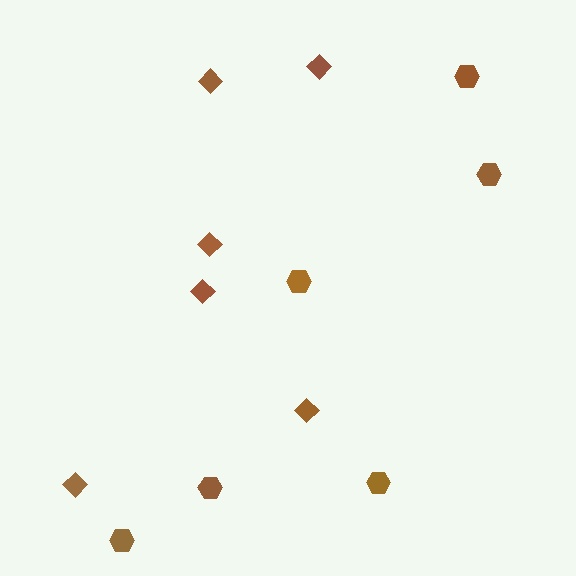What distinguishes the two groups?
There are 2 groups: one group of hexagons (6) and one group of diamonds (6).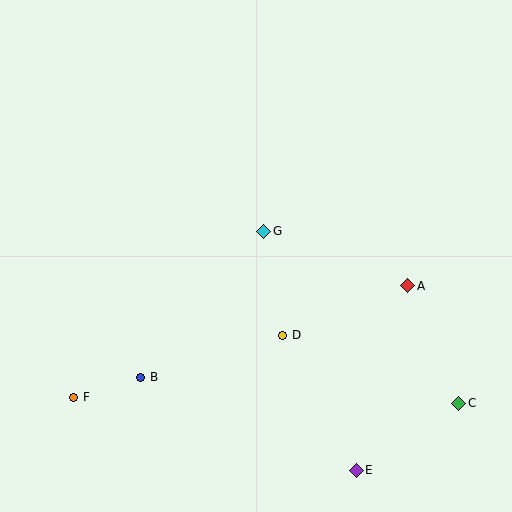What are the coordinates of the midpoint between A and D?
The midpoint between A and D is at (345, 310).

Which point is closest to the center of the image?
Point G at (264, 231) is closest to the center.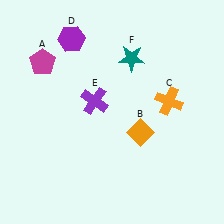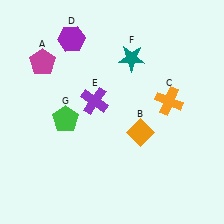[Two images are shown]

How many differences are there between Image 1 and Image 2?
There is 1 difference between the two images.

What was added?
A green pentagon (G) was added in Image 2.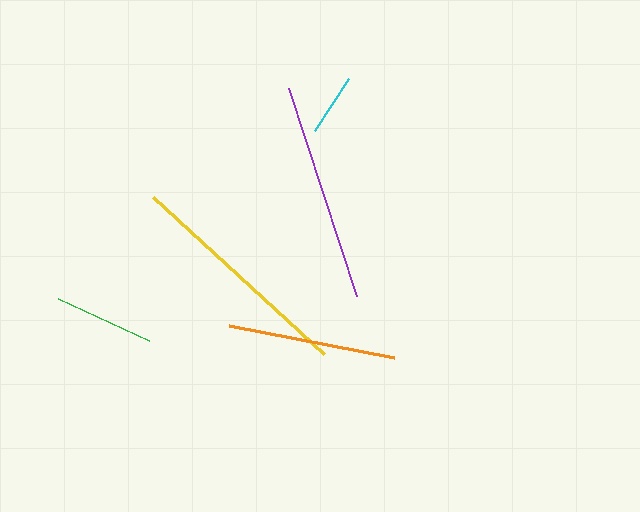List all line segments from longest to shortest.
From longest to shortest: yellow, purple, orange, green, cyan.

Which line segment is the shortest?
The cyan line is the shortest at approximately 62 pixels.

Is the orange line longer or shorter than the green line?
The orange line is longer than the green line.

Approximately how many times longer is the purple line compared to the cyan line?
The purple line is approximately 3.5 times the length of the cyan line.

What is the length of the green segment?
The green segment is approximately 101 pixels long.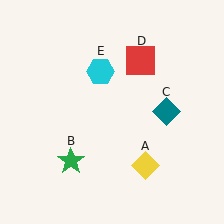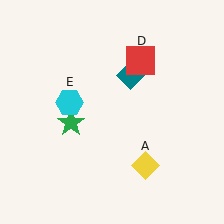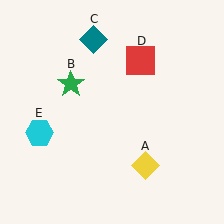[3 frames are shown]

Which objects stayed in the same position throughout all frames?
Yellow diamond (object A) and red square (object D) remained stationary.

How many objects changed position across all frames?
3 objects changed position: green star (object B), teal diamond (object C), cyan hexagon (object E).